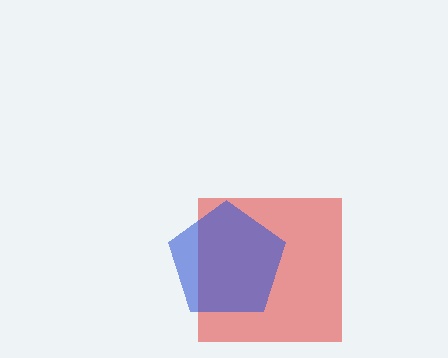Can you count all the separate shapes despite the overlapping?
Yes, there are 2 separate shapes.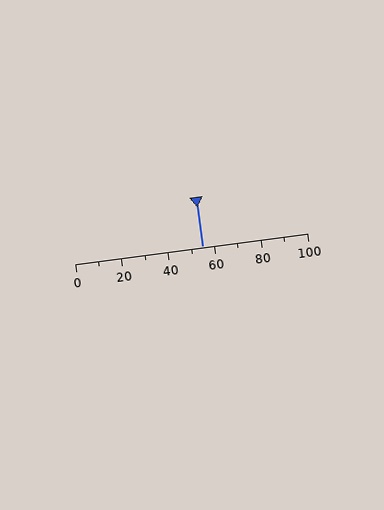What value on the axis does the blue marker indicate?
The marker indicates approximately 55.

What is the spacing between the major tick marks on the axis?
The major ticks are spaced 20 apart.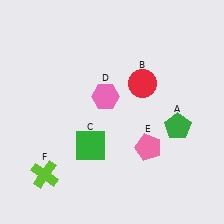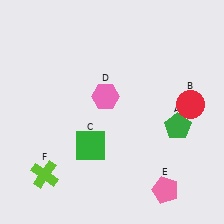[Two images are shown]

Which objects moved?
The objects that moved are: the red circle (B), the pink pentagon (E).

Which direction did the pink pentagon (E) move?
The pink pentagon (E) moved down.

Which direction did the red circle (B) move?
The red circle (B) moved right.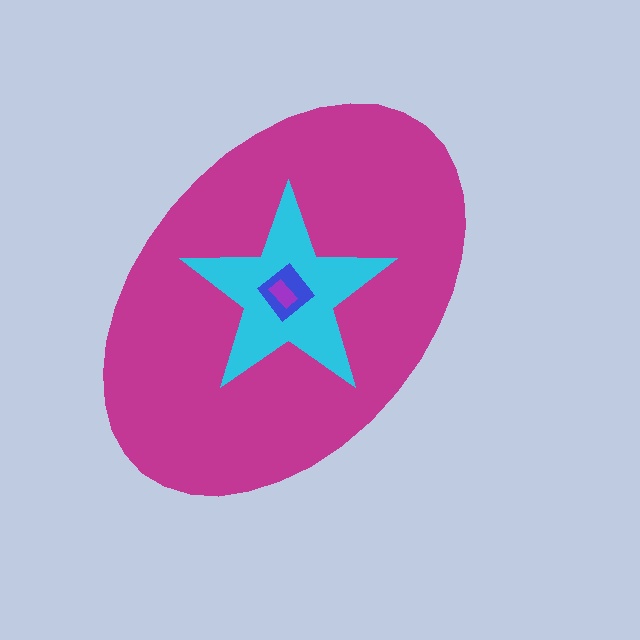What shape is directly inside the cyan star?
The blue diamond.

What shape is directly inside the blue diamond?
The purple rectangle.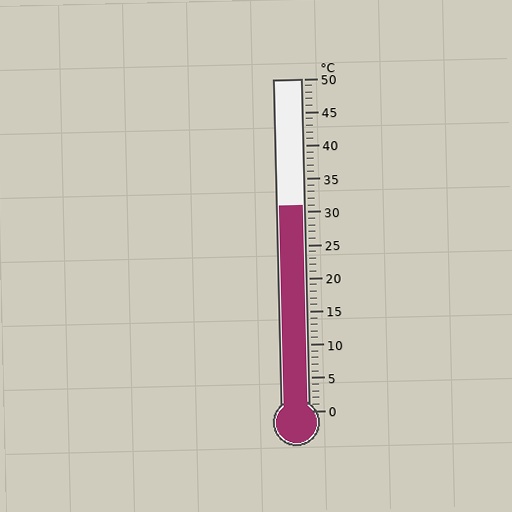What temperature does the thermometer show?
The thermometer shows approximately 31°C.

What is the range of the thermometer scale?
The thermometer scale ranges from 0°C to 50°C.